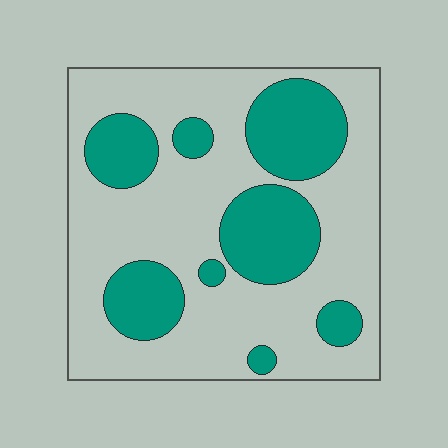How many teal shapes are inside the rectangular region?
8.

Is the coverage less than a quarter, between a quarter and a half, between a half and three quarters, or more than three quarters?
Between a quarter and a half.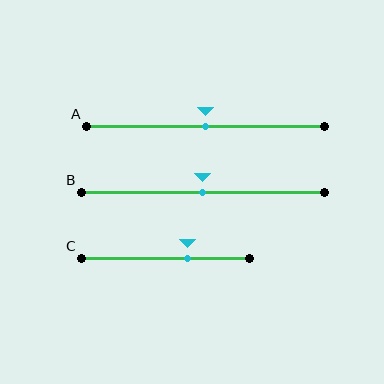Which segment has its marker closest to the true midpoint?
Segment A has its marker closest to the true midpoint.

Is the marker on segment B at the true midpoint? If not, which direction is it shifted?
Yes, the marker on segment B is at the true midpoint.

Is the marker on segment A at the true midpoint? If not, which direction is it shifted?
Yes, the marker on segment A is at the true midpoint.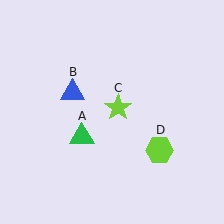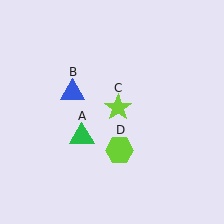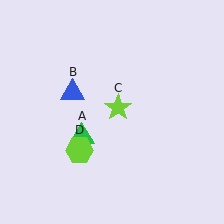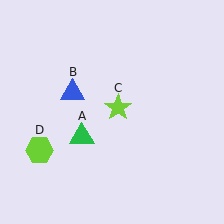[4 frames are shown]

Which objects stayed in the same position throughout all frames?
Green triangle (object A) and blue triangle (object B) and lime star (object C) remained stationary.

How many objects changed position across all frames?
1 object changed position: lime hexagon (object D).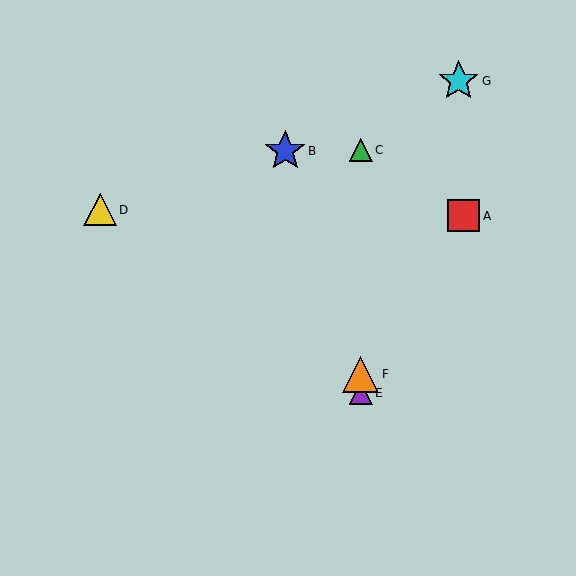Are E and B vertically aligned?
No, E is at x≈361 and B is at x≈285.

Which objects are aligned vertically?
Objects C, E, F are aligned vertically.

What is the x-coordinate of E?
Object E is at x≈361.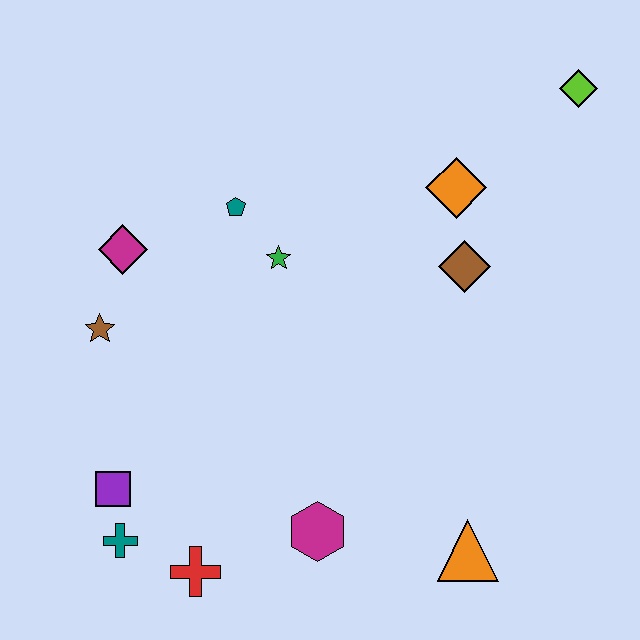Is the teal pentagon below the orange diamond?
Yes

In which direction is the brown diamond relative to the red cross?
The brown diamond is above the red cross.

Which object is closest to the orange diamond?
The brown diamond is closest to the orange diamond.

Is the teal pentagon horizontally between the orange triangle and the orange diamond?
No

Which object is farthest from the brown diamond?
The teal cross is farthest from the brown diamond.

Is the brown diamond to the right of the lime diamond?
No